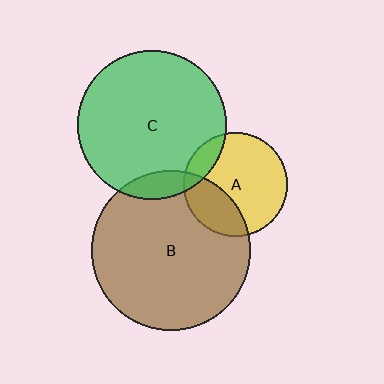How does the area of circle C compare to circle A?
Approximately 2.1 times.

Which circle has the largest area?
Circle B (brown).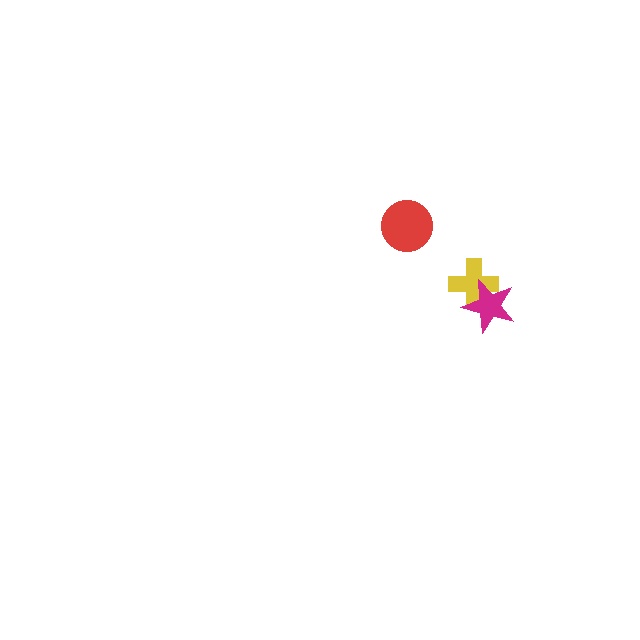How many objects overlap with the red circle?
0 objects overlap with the red circle.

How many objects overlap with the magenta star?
1 object overlaps with the magenta star.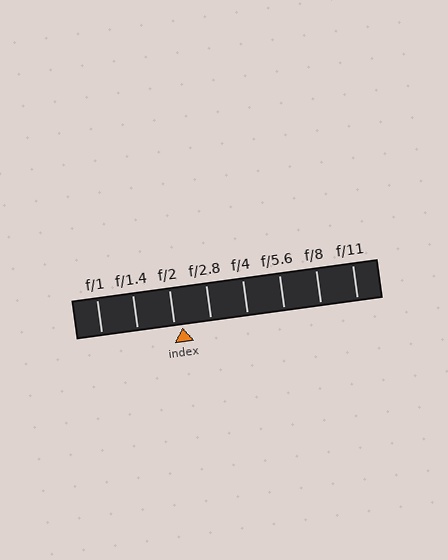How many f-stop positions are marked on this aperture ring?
There are 8 f-stop positions marked.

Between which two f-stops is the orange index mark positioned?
The index mark is between f/2 and f/2.8.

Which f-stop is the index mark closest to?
The index mark is closest to f/2.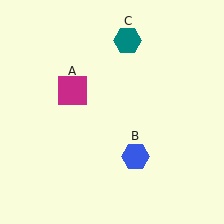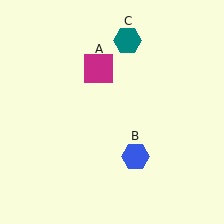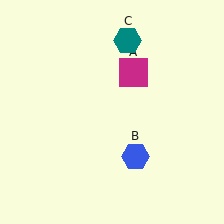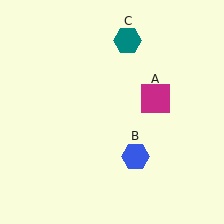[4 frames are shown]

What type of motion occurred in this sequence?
The magenta square (object A) rotated clockwise around the center of the scene.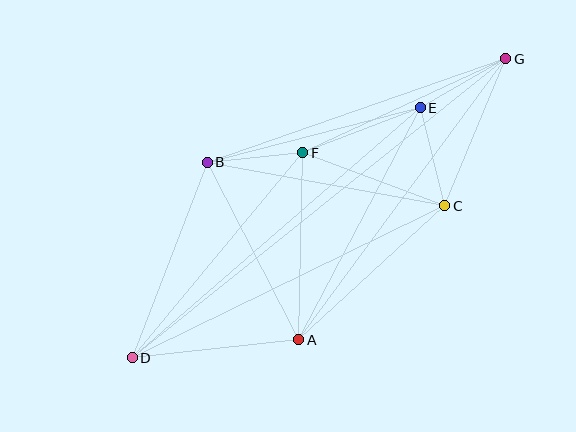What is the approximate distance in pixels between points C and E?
The distance between C and E is approximately 101 pixels.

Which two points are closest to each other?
Points B and F are closest to each other.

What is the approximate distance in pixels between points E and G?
The distance between E and G is approximately 98 pixels.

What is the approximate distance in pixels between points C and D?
The distance between C and D is approximately 347 pixels.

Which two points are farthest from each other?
Points D and G are farthest from each other.